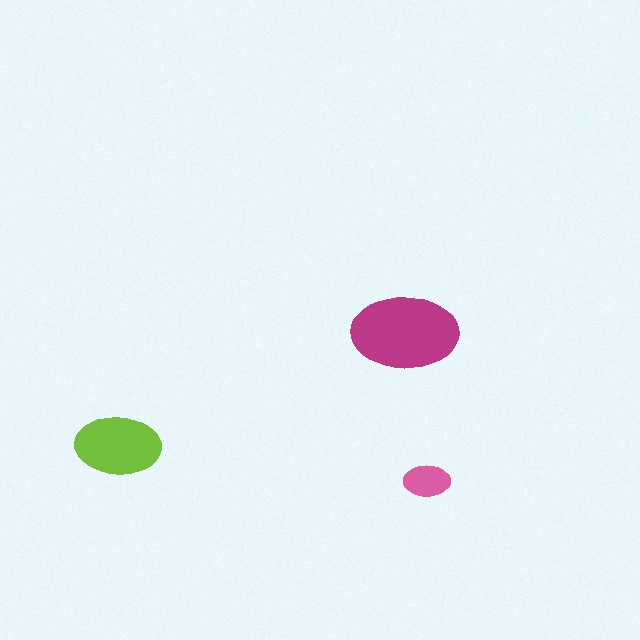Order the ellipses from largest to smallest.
the magenta one, the lime one, the pink one.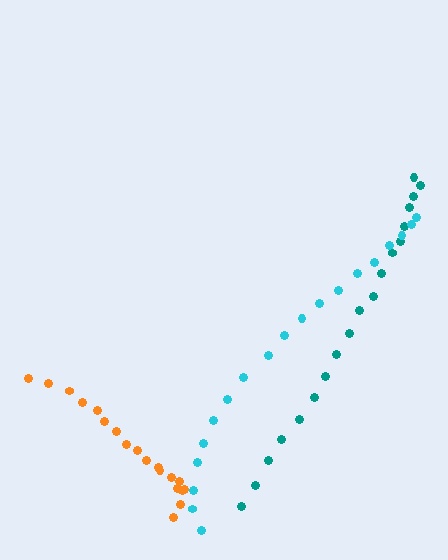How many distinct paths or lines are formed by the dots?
There are 3 distinct paths.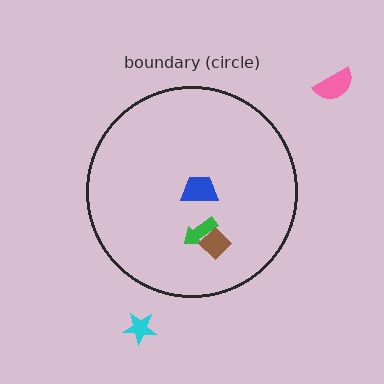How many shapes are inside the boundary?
3 inside, 2 outside.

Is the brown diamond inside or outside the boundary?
Inside.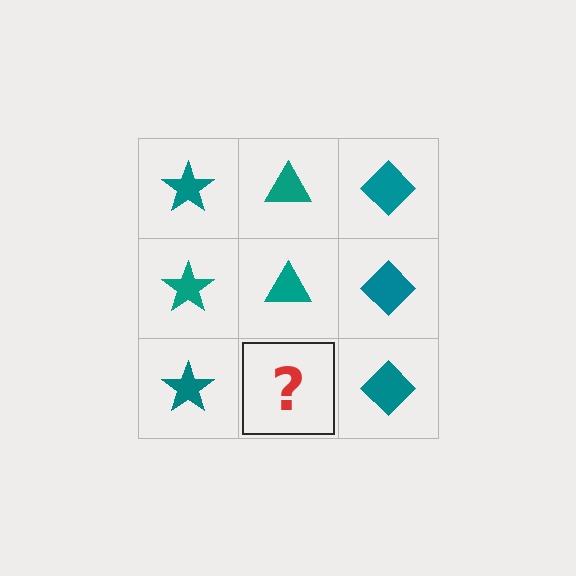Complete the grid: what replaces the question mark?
The question mark should be replaced with a teal triangle.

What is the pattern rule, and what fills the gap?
The rule is that each column has a consistent shape. The gap should be filled with a teal triangle.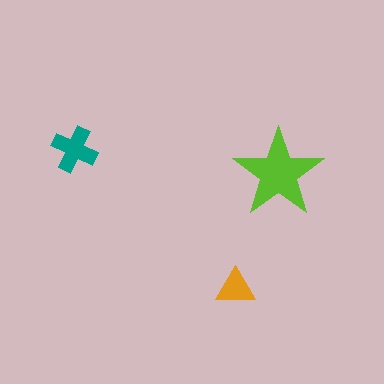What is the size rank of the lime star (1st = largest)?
1st.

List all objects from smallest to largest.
The orange triangle, the teal cross, the lime star.